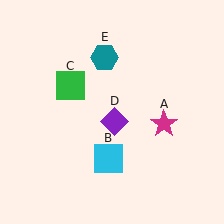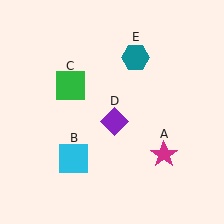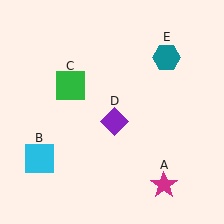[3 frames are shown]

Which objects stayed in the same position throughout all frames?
Green square (object C) and purple diamond (object D) remained stationary.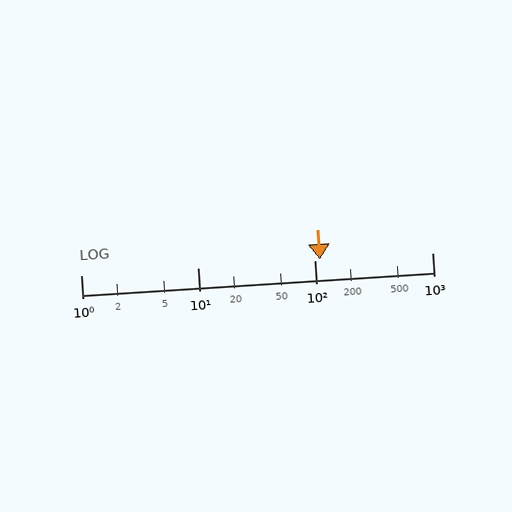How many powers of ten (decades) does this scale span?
The scale spans 3 decades, from 1 to 1000.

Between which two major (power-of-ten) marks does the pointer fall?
The pointer is between 100 and 1000.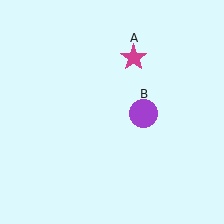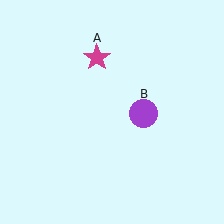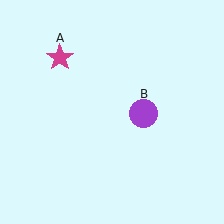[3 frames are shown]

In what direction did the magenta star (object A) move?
The magenta star (object A) moved left.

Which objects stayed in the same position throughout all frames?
Purple circle (object B) remained stationary.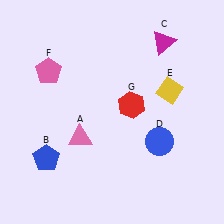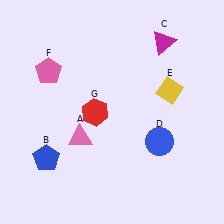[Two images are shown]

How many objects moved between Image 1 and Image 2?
1 object moved between the two images.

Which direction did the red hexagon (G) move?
The red hexagon (G) moved left.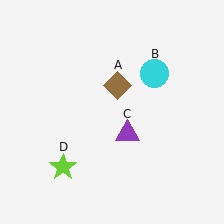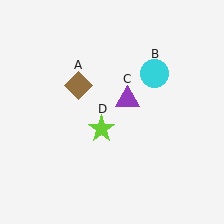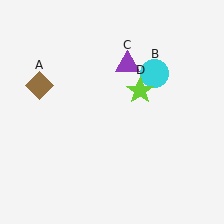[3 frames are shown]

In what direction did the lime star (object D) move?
The lime star (object D) moved up and to the right.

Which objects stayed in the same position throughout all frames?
Cyan circle (object B) remained stationary.